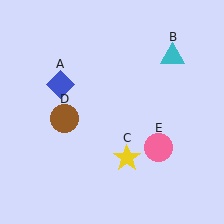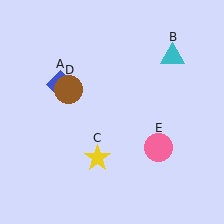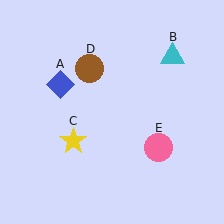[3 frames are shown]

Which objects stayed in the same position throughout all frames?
Blue diamond (object A) and cyan triangle (object B) and pink circle (object E) remained stationary.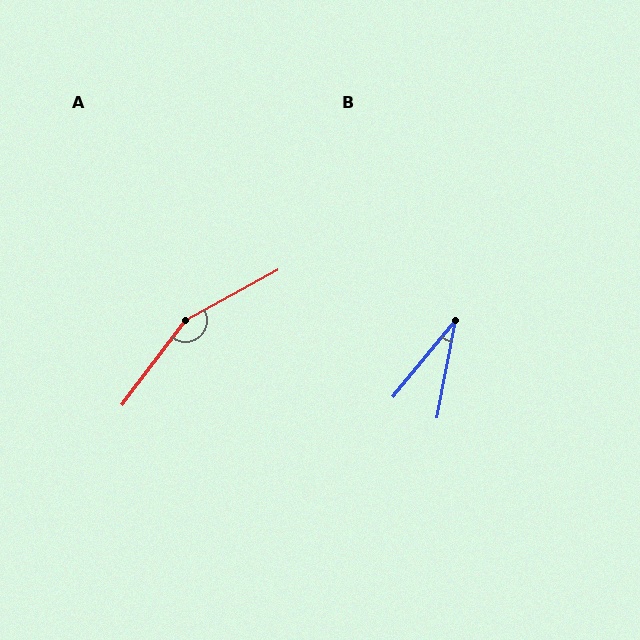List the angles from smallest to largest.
B (29°), A (156°).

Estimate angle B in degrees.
Approximately 29 degrees.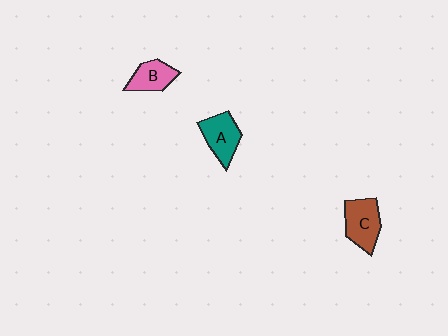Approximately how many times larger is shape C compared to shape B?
Approximately 1.3 times.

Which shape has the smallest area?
Shape B (pink).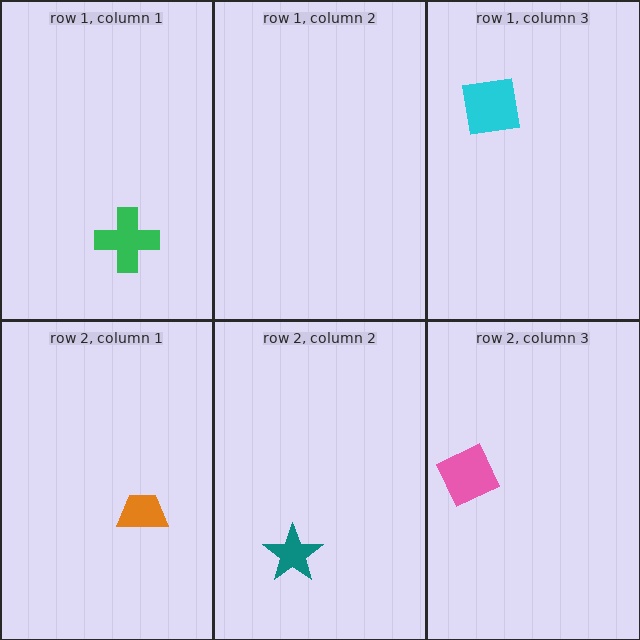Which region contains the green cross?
The row 1, column 1 region.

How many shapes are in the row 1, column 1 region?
1.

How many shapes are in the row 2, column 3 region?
1.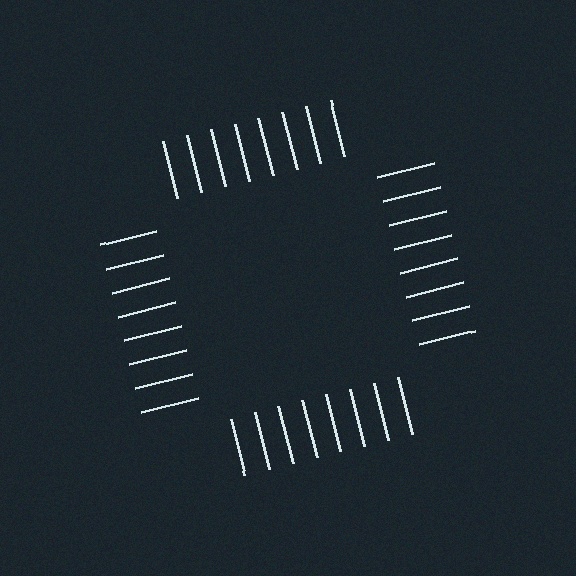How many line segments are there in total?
32 — 8 along each of the 4 edges.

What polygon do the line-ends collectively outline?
An illusory square — the line segments terminate on its edges but no continuous stroke is drawn.